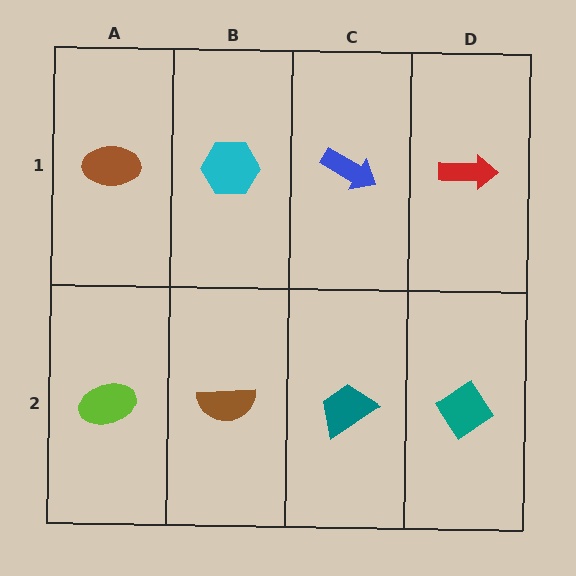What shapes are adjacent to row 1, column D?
A teal diamond (row 2, column D), a blue arrow (row 1, column C).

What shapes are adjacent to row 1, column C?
A teal trapezoid (row 2, column C), a cyan hexagon (row 1, column B), a red arrow (row 1, column D).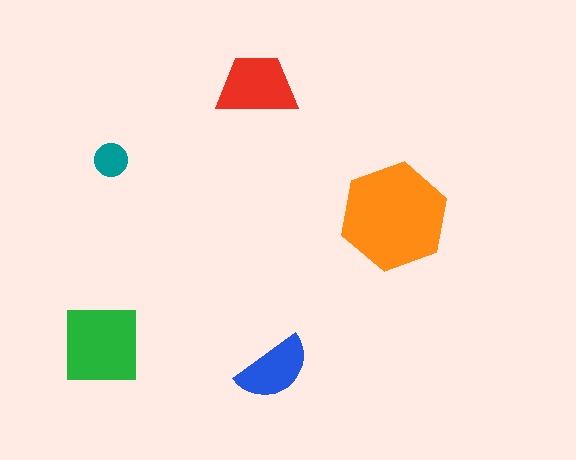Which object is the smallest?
The teal circle.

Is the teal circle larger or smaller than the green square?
Smaller.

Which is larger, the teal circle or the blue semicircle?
The blue semicircle.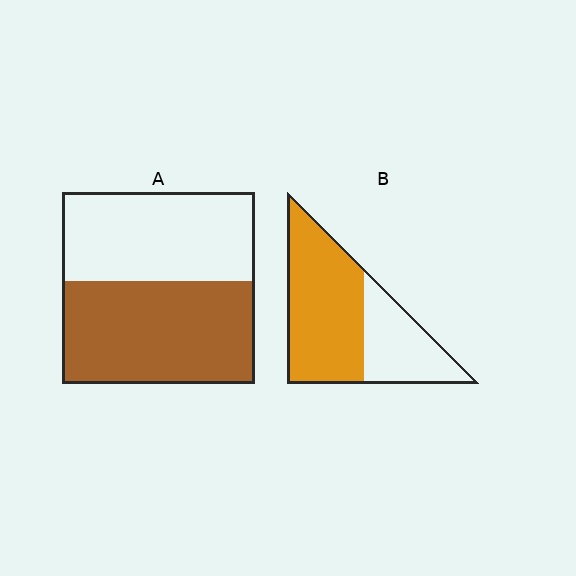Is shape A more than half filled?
Roughly half.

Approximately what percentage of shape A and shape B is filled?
A is approximately 55% and B is approximately 65%.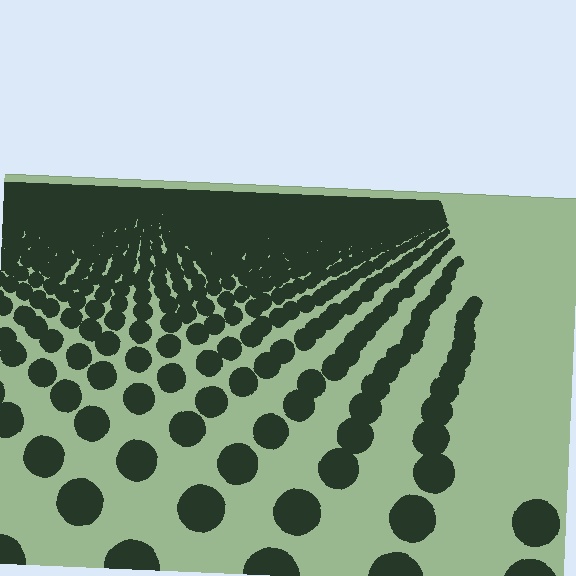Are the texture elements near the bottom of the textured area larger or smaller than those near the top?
Larger. Near the bottom, elements are closer to the viewer and appear at a bigger on-screen size.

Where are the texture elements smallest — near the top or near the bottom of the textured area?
Near the top.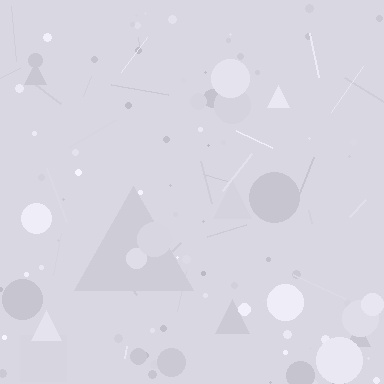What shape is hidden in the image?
A triangle is hidden in the image.